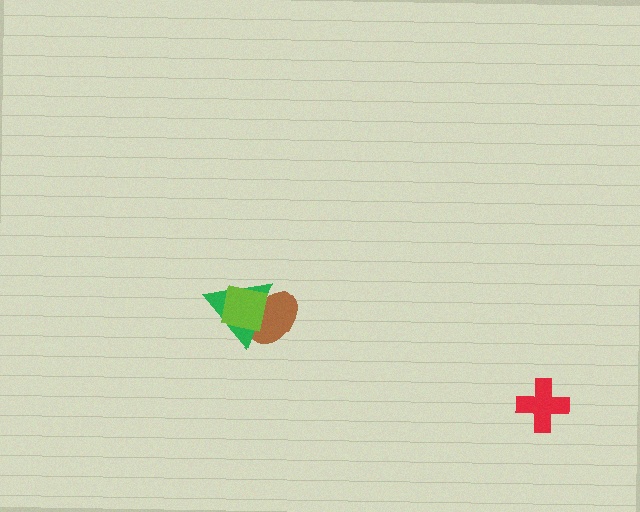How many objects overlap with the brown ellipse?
2 objects overlap with the brown ellipse.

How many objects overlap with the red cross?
0 objects overlap with the red cross.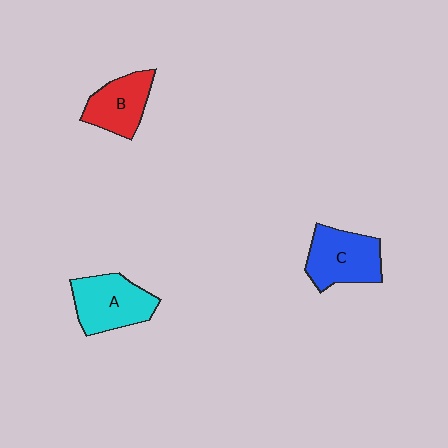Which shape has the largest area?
Shape A (cyan).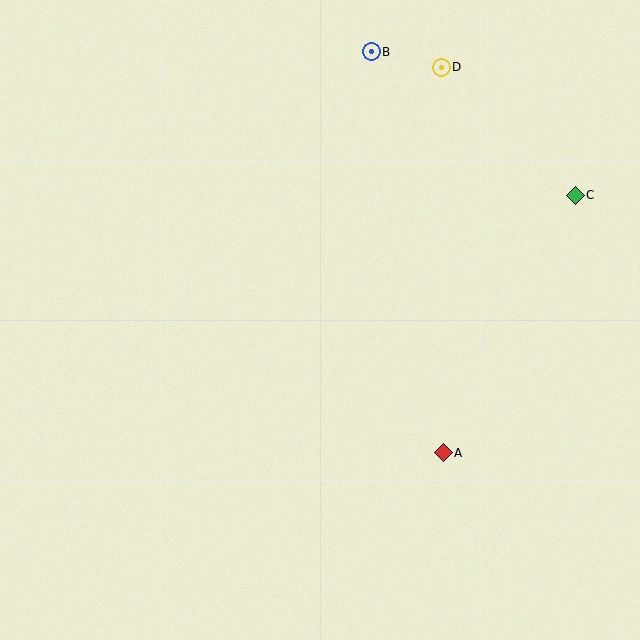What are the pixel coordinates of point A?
Point A is at (443, 453).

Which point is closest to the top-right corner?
Point C is closest to the top-right corner.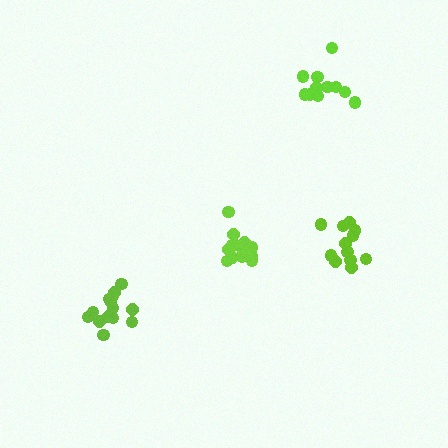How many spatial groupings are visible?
There are 4 spatial groupings.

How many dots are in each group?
Group 1: 11 dots, Group 2: 12 dots, Group 3: 15 dots, Group 4: 13 dots (51 total).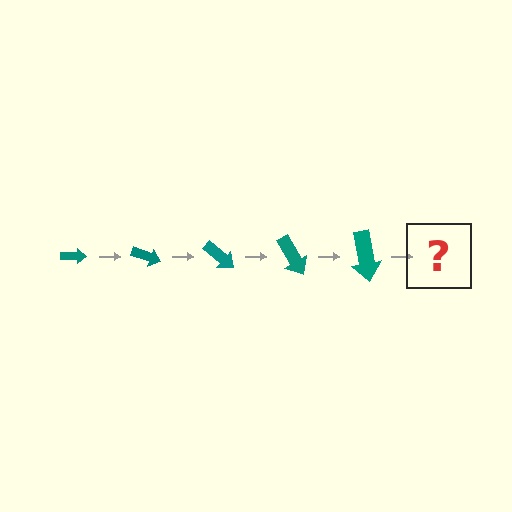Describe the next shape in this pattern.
It should be an arrow, larger than the previous one and rotated 100 degrees from the start.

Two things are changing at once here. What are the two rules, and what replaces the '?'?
The two rules are that the arrow grows larger each step and it rotates 20 degrees each step. The '?' should be an arrow, larger than the previous one and rotated 100 degrees from the start.